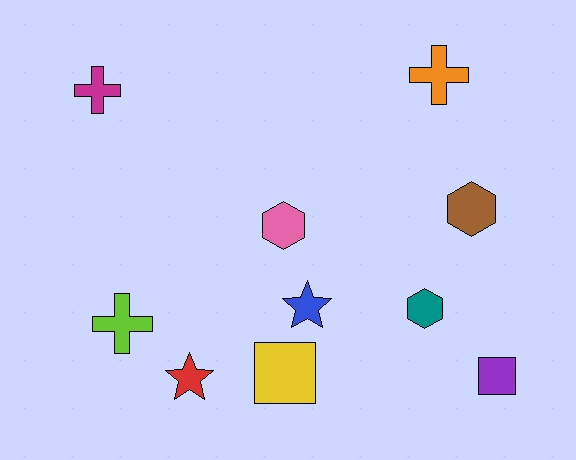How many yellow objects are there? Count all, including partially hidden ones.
There is 1 yellow object.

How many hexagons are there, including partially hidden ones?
There are 3 hexagons.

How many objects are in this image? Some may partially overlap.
There are 10 objects.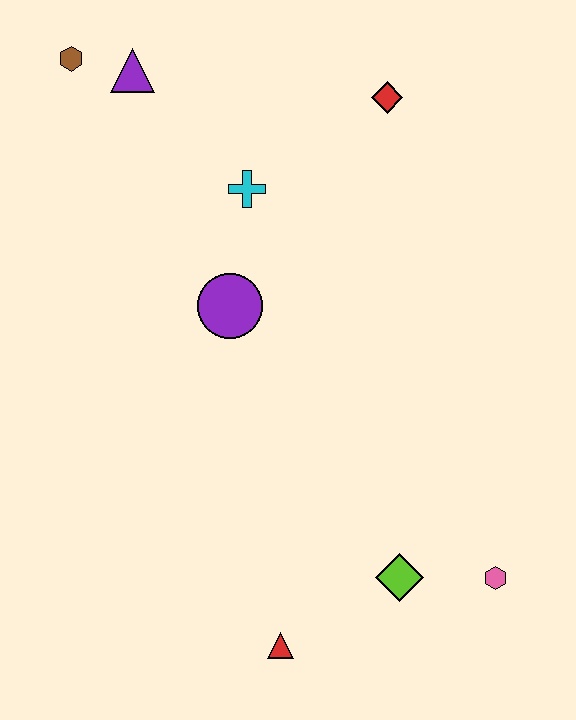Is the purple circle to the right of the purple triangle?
Yes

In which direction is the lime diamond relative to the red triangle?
The lime diamond is to the right of the red triangle.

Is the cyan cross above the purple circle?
Yes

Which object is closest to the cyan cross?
The purple circle is closest to the cyan cross.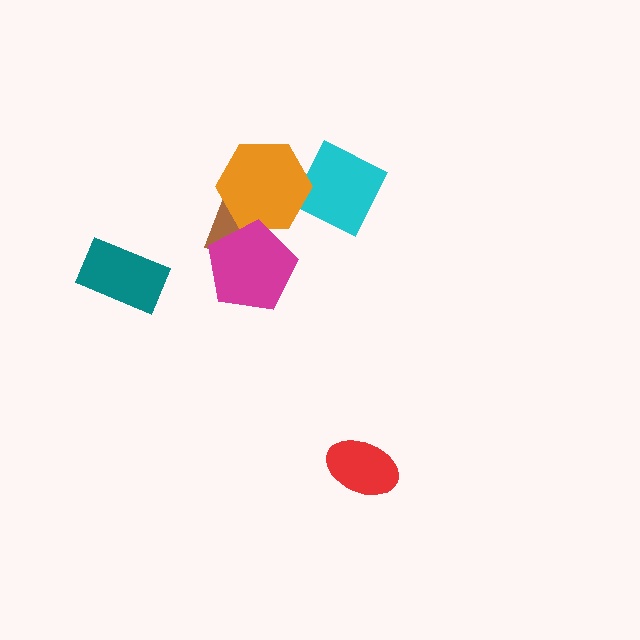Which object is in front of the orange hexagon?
The magenta pentagon is in front of the orange hexagon.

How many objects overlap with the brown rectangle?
2 objects overlap with the brown rectangle.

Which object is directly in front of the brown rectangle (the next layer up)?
The orange hexagon is directly in front of the brown rectangle.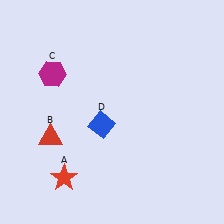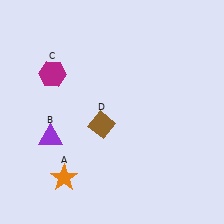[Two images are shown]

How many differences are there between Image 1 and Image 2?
There are 3 differences between the two images.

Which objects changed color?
A changed from red to orange. B changed from red to purple. D changed from blue to brown.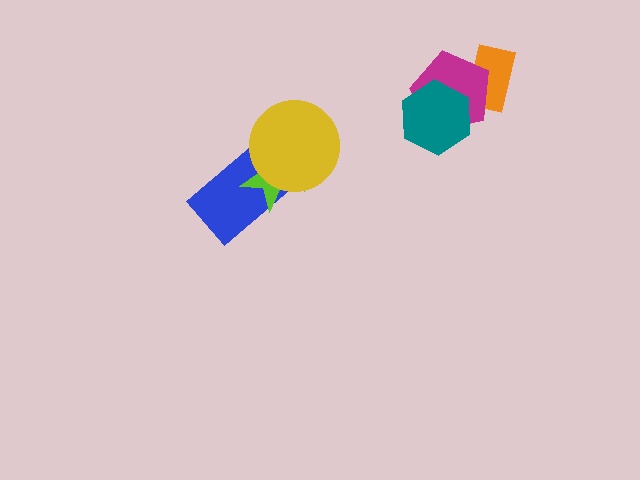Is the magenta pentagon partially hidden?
Yes, it is partially covered by another shape.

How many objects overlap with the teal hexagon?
1 object overlaps with the teal hexagon.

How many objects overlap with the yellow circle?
2 objects overlap with the yellow circle.